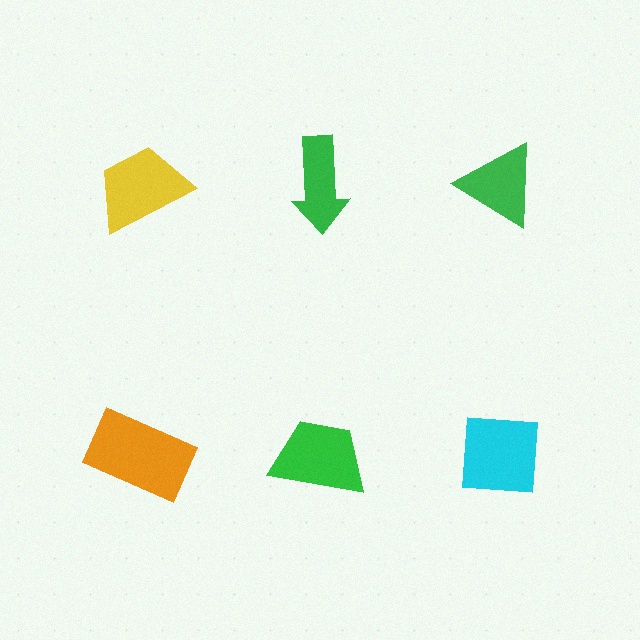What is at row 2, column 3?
A cyan square.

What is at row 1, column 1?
A yellow trapezoid.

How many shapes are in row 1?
3 shapes.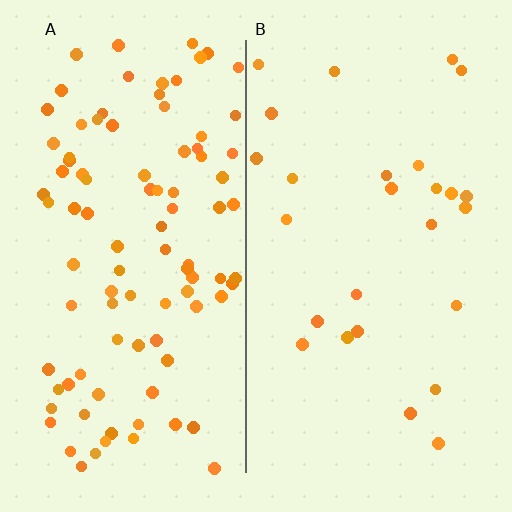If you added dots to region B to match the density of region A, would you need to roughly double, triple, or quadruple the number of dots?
Approximately quadruple.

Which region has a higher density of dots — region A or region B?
A (the left).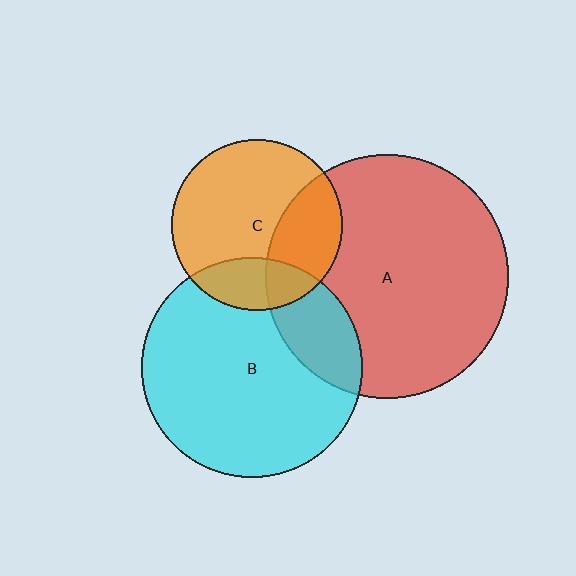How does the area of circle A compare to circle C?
Approximately 2.0 times.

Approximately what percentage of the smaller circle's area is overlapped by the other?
Approximately 20%.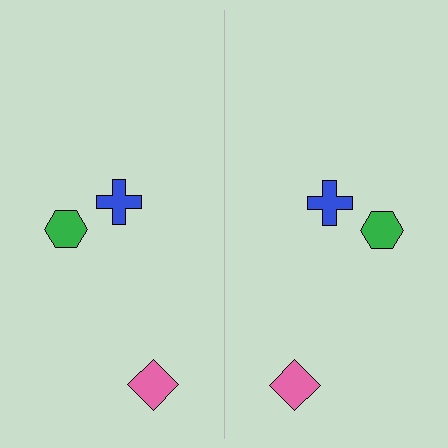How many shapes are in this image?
There are 6 shapes in this image.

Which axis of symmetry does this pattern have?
The pattern has a vertical axis of symmetry running through the center of the image.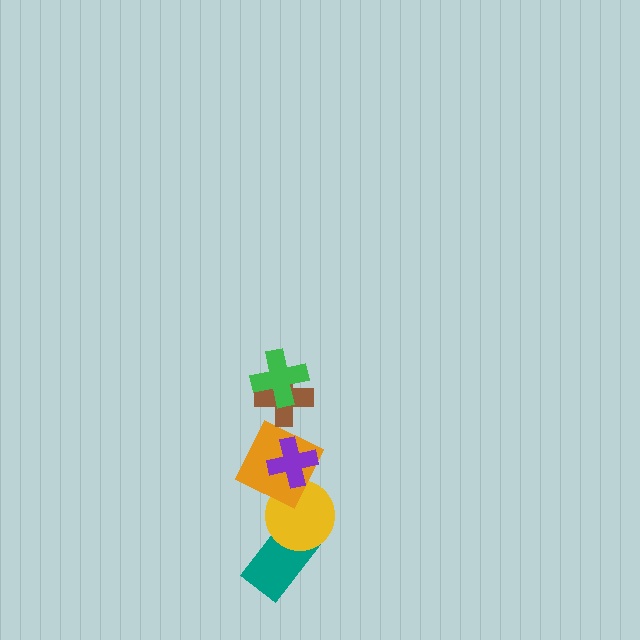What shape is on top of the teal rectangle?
The yellow circle is on top of the teal rectangle.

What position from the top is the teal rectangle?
The teal rectangle is 6th from the top.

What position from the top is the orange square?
The orange square is 4th from the top.